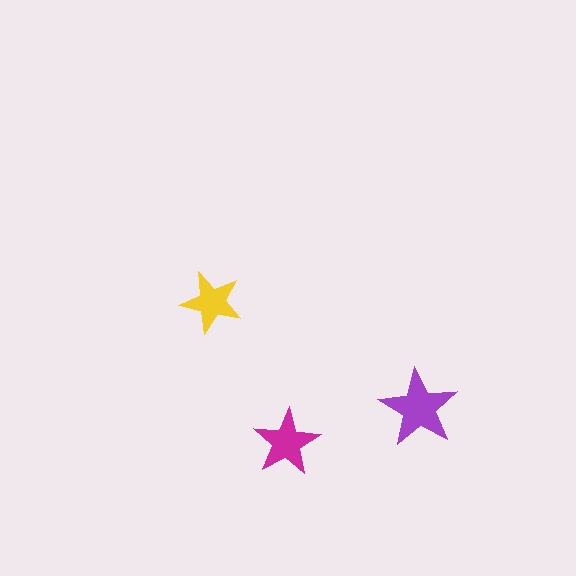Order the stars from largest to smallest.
the purple one, the magenta one, the yellow one.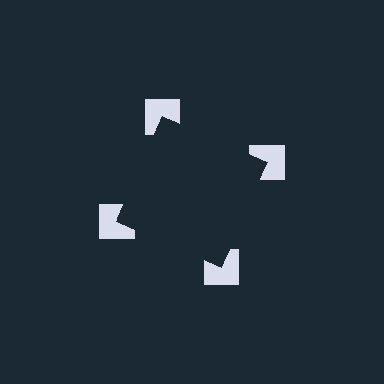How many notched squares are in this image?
There are 4 — one at each vertex of the illusory square.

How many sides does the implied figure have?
4 sides.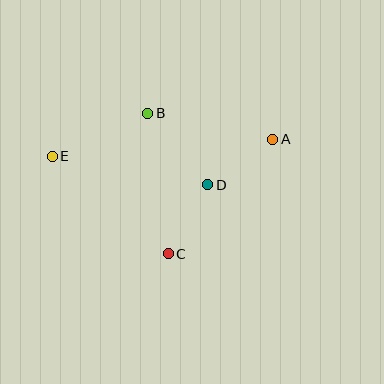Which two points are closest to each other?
Points C and D are closest to each other.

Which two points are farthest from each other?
Points A and E are farthest from each other.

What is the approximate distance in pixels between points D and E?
The distance between D and E is approximately 158 pixels.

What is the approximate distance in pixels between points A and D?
The distance between A and D is approximately 79 pixels.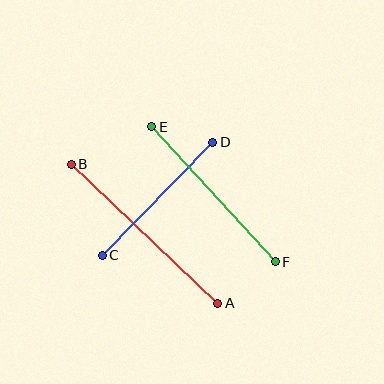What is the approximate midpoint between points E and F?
The midpoint is at approximately (214, 194) pixels.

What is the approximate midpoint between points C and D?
The midpoint is at approximately (157, 199) pixels.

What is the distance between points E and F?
The distance is approximately 183 pixels.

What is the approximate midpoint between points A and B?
The midpoint is at approximately (144, 234) pixels.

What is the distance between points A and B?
The distance is approximately 202 pixels.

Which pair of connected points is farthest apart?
Points A and B are farthest apart.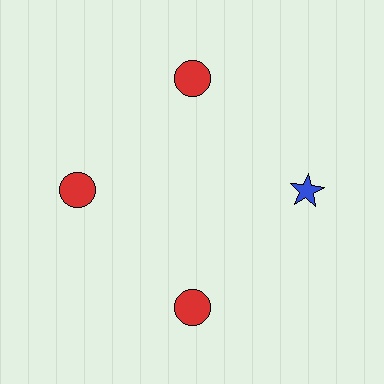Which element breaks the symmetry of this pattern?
The blue star at roughly the 3 o'clock position breaks the symmetry. All other shapes are red circles.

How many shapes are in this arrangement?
There are 4 shapes arranged in a ring pattern.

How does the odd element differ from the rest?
It differs in both color (blue instead of red) and shape (star instead of circle).